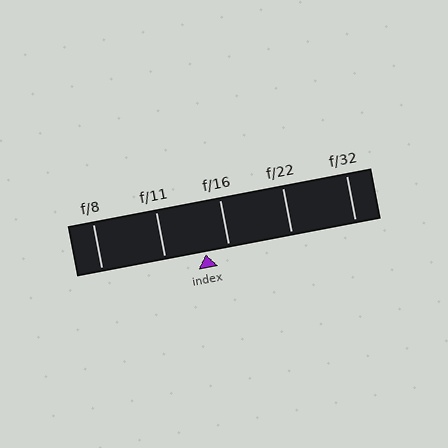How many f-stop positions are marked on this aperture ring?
There are 5 f-stop positions marked.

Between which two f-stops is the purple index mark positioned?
The index mark is between f/11 and f/16.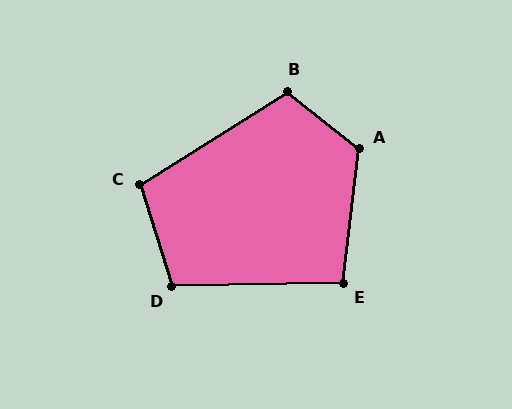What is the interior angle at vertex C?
Approximately 105 degrees (obtuse).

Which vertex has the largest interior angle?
A, at approximately 122 degrees.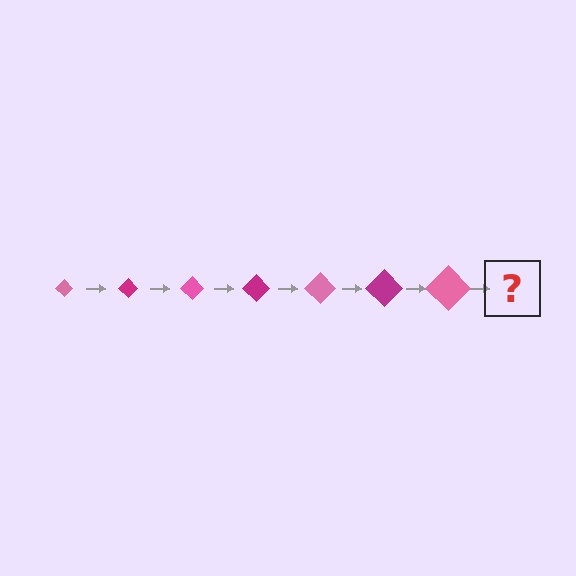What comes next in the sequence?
The next element should be a magenta diamond, larger than the previous one.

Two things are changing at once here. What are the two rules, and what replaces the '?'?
The two rules are that the diamond grows larger each step and the color cycles through pink and magenta. The '?' should be a magenta diamond, larger than the previous one.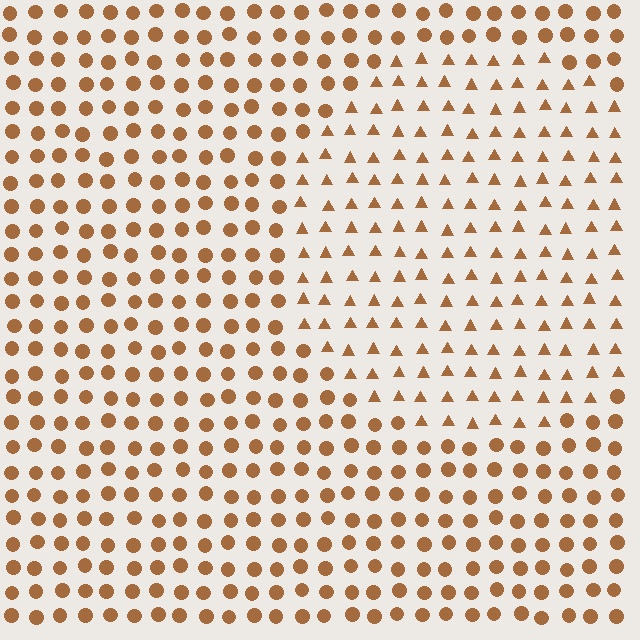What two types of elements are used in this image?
The image uses triangles inside the circle region and circles outside it.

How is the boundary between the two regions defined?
The boundary is defined by a change in element shape: triangles inside vs. circles outside. All elements share the same color and spacing.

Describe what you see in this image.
The image is filled with small brown elements arranged in a uniform grid. A circle-shaped region contains triangles, while the surrounding area contains circles. The boundary is defined purely by the change in element shape.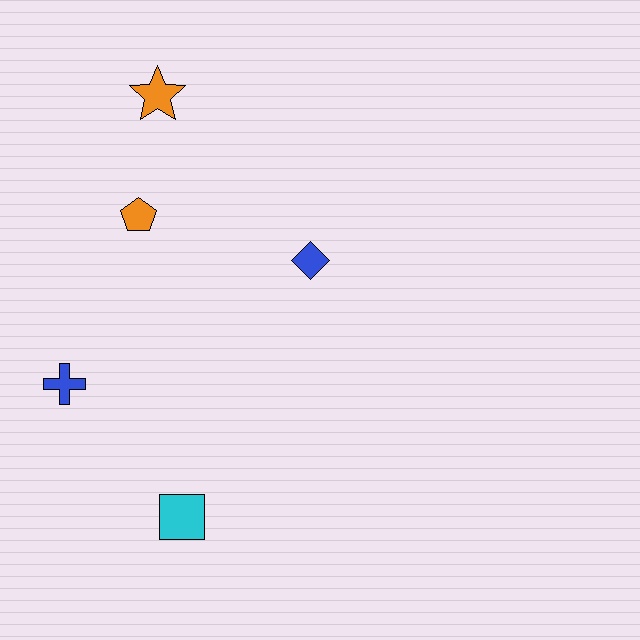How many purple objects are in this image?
There are no purple objects.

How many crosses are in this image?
There is 1 cross.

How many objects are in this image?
There are 5 objects.